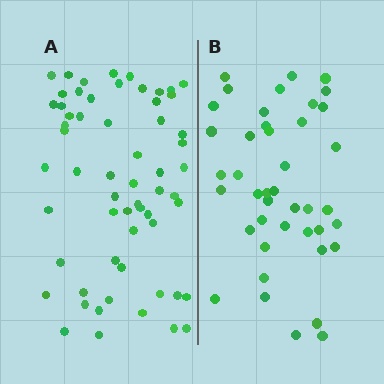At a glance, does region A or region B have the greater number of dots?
Region A (the left region) has more dots.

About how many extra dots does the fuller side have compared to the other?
Region A has approximately 20 more dots than region B.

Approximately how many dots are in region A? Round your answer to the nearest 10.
About 60 dots.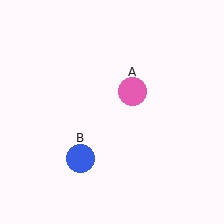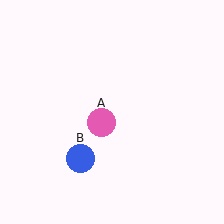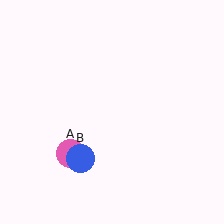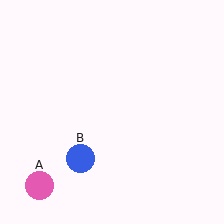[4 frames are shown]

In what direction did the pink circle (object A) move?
The pink circle (object A) moved down and to the left.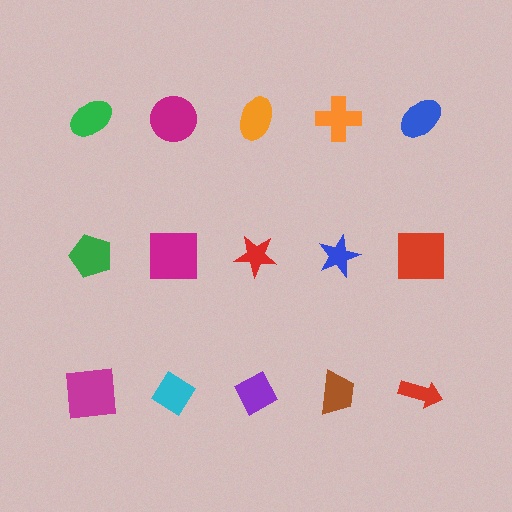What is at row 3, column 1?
A magenta square.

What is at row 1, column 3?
An orange ellipse.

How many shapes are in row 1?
5 shapes.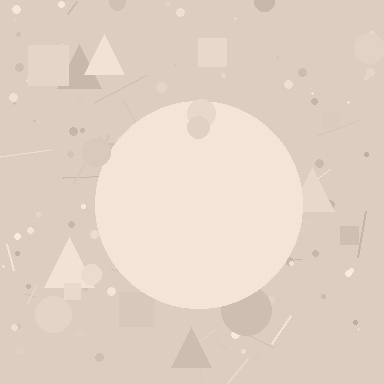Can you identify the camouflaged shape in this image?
The camouflaged shape is a circle.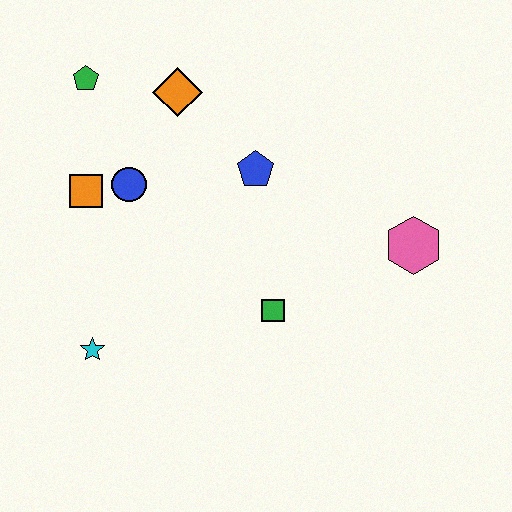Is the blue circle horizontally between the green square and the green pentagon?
Yes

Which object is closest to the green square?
The blue pentagon is closest to the green square.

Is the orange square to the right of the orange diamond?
No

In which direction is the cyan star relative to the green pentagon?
The cyan star is below the green pentagon.